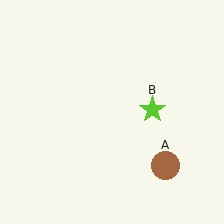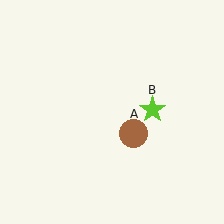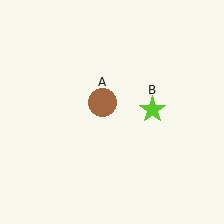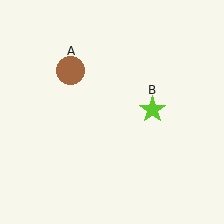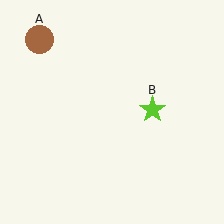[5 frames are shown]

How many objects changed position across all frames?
1 object changed position: brown circle (object A).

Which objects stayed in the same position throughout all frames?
Lime star (object B) remained stationary.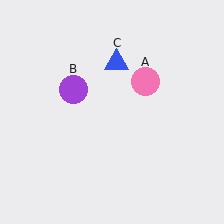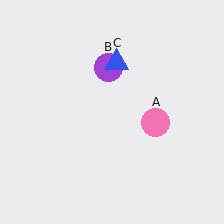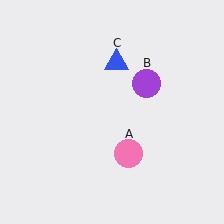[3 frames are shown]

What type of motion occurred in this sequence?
The pink circle (object A), purple circle (object B) rotated clockwise around the center of the scene.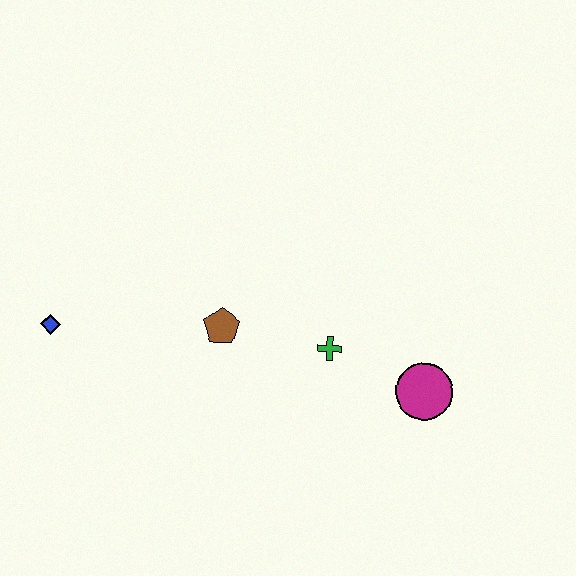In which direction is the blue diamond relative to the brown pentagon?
The blue diamond is to the left of the brown pentagon.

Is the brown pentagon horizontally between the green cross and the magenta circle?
No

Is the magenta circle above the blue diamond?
No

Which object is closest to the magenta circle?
The green cross is closest to the magenta circle.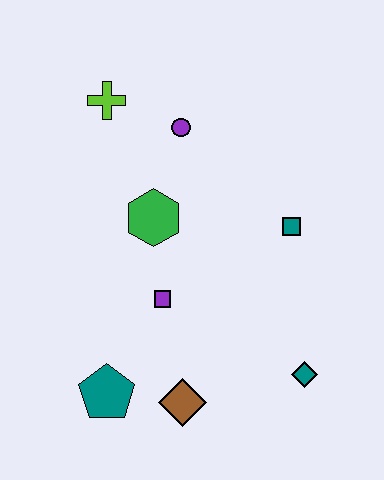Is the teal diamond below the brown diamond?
No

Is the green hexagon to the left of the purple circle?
Yes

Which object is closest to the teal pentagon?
The brown diamond is closest to the teal pentagon.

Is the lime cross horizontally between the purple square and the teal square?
No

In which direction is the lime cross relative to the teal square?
The lime cross is to the left of the teal square.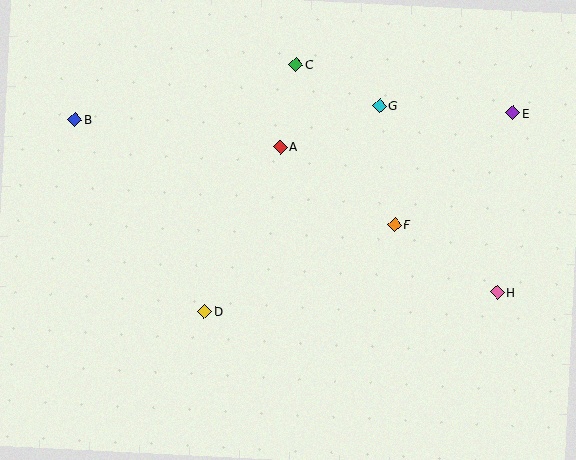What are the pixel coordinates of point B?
Point B is at (75, 120).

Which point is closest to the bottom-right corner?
Point H is closest to the bottom-right corner.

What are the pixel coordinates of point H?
Point H is at (498, 292).